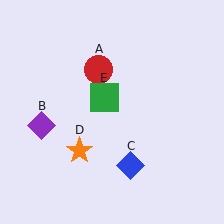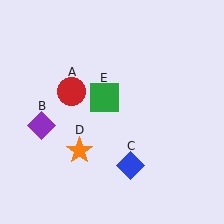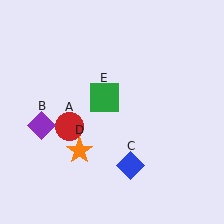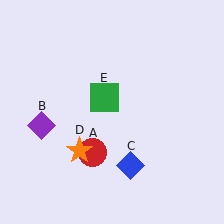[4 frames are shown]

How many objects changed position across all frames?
1 object changed position: red circle (object A).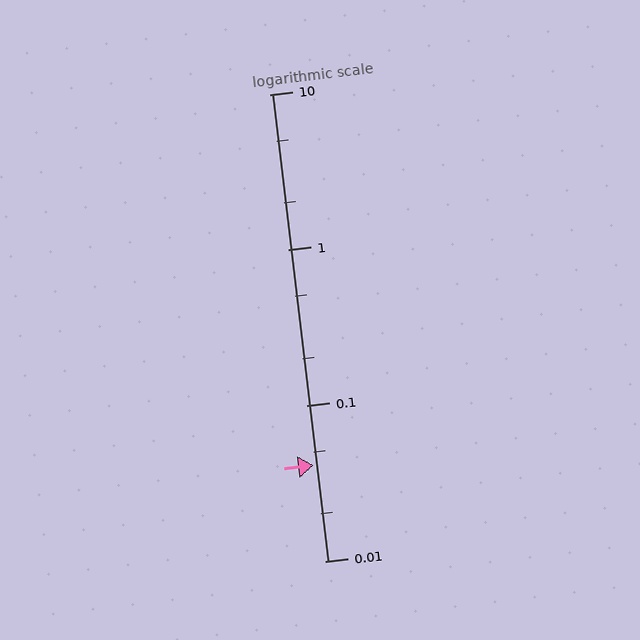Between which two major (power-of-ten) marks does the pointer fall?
The pointer is between 0.01 and 0.1.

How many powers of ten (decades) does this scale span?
The scale spans 3 decades, from 0.01 to 10.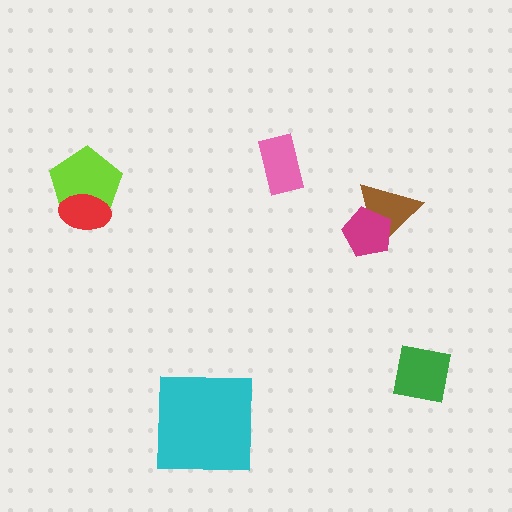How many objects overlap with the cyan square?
0 objects overlap with the cyan square.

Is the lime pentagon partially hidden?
Yes, it is partially covered by another shape.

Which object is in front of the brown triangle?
The magenta pentagon is in front of the brown triangle.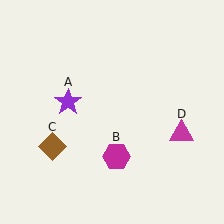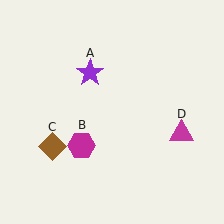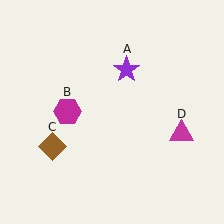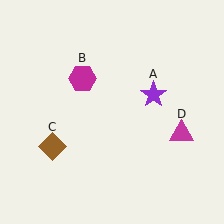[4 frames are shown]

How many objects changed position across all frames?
2 objects changed position: purple star (object A), magenta hexagon (object B).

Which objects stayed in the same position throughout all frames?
Brown diamond (object C) and magenta triangle (object D) remained stationary.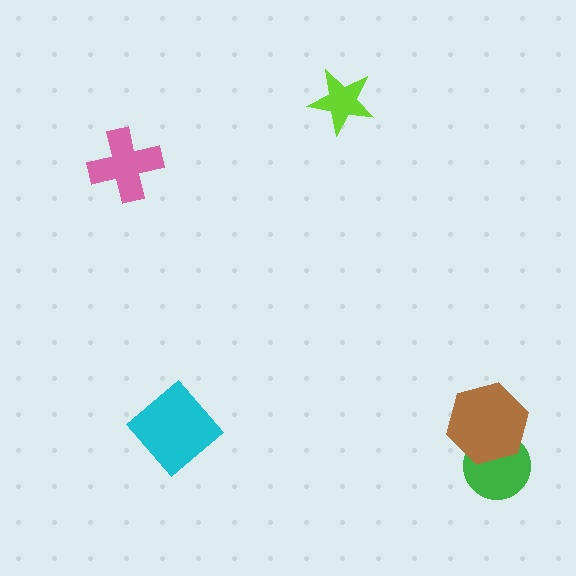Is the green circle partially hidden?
Yes, it is partially covered by another shape.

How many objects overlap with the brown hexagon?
1 object overlaps with the brown hexagon.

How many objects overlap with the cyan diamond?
0 objects overlap with the cyan diamond.